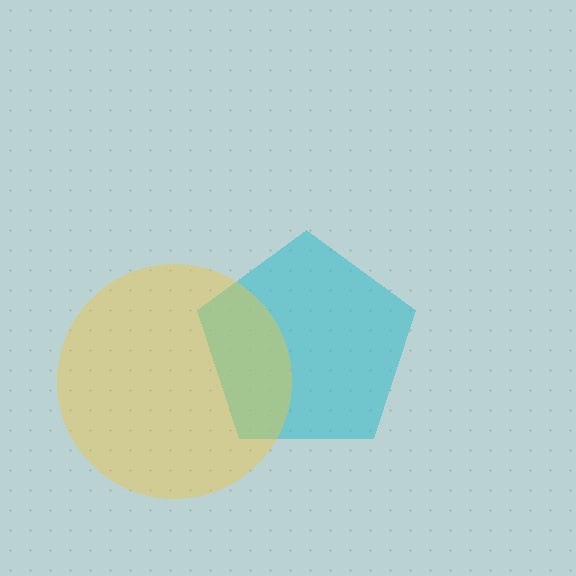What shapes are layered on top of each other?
The layered shapes are: a cyan pentagon, a yellow circle.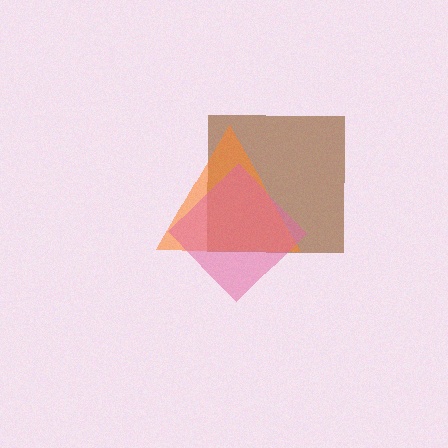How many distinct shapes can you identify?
There are 3 distinct shapes: a brown square, an orange triangle, a pink diamond.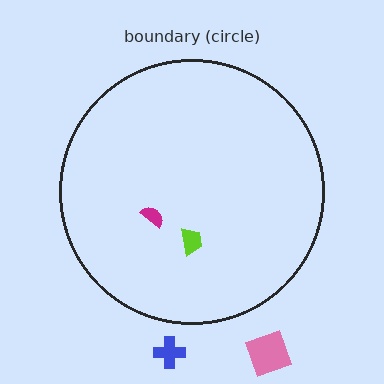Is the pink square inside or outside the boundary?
Outside.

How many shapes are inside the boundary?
2 inside, 2 outside.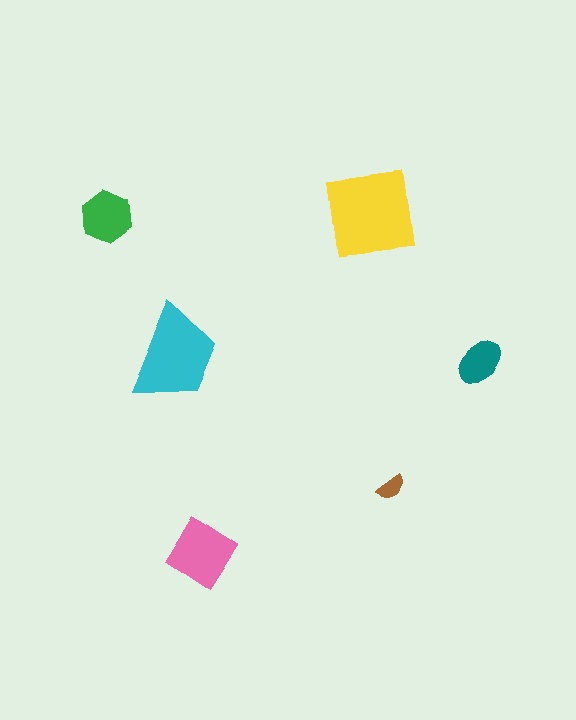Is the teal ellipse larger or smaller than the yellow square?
Smaller.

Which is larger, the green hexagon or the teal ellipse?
The green hexagon.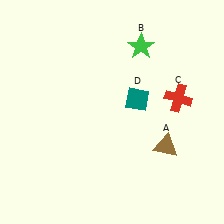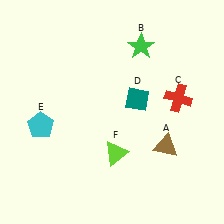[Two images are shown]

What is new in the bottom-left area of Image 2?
A cyan pentagon (E) was added in the bottom-left area of Image 2.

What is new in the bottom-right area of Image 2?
A lime triangle (F) was added in the bottom-right area of Image 2.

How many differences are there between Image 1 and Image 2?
There are 2 differences between the two images.